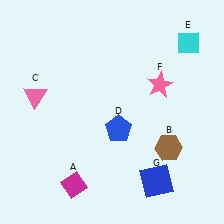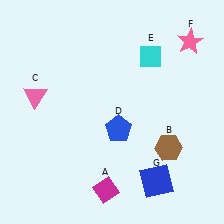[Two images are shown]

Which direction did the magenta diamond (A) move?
The magenta diamond (A) moved right.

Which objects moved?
The objects that moved are: the magenta diamond (A), the cyan diamond (E), the pink star (F).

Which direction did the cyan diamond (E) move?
The cyan diamond (E) moved left.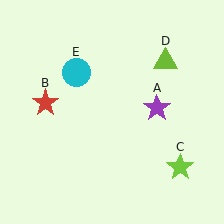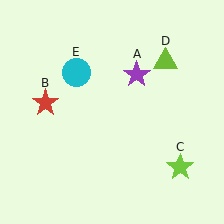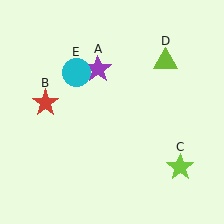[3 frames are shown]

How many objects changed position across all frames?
1 object changed position: purple star (object A).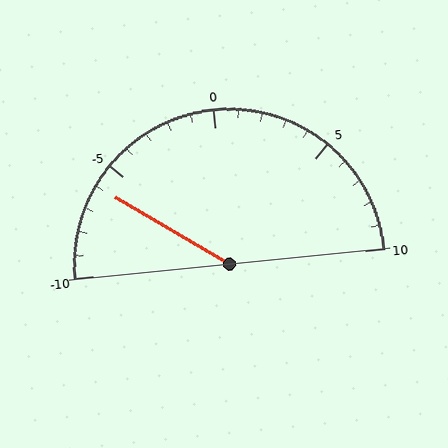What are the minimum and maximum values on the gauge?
The gauge ranges from -10 to 10.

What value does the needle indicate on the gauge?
The needle indicates approximately -6.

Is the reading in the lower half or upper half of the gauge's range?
The reading is in the lower half of the range (-10 to 10).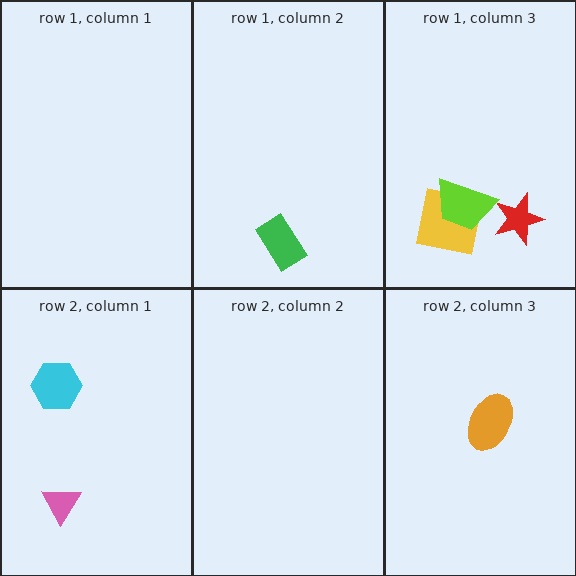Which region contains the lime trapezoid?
The row 1, column 3 region.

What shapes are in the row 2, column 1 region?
The pink triangle, the cyan hexagon.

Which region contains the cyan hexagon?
The row 2, column 1 region.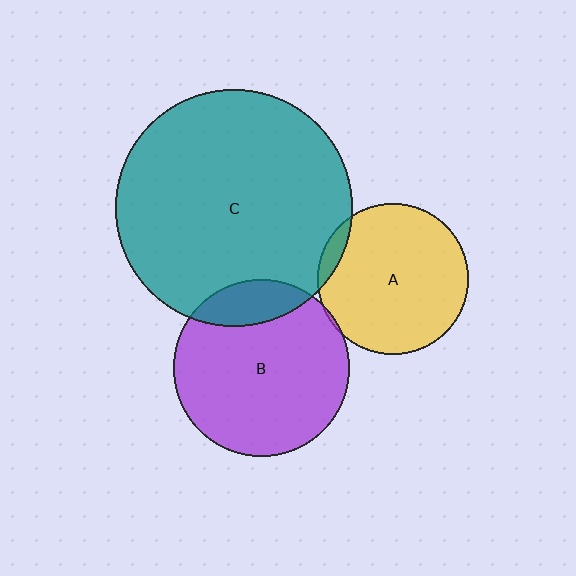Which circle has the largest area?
Circle C (teal).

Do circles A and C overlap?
Yes.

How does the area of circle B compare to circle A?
Approximately 1.4 times.